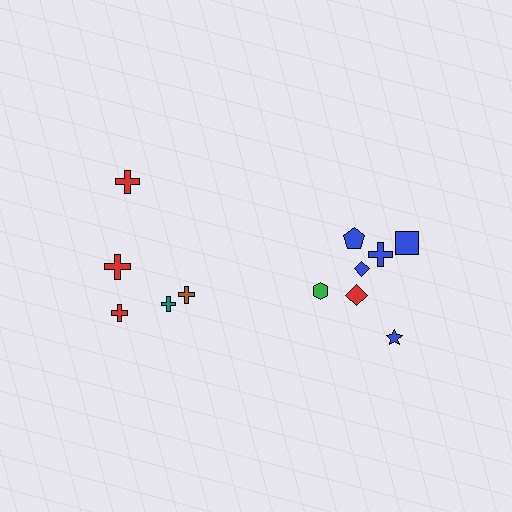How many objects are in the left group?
There are 5 objects.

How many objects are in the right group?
There are 7 objects.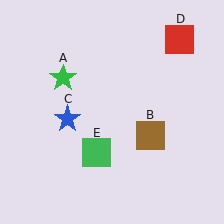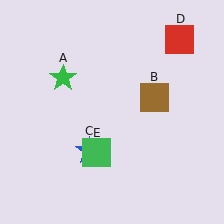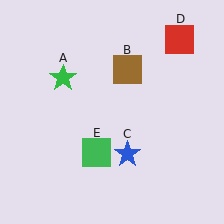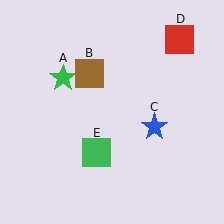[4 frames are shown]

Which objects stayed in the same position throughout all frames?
Green star (object A) and red square (object D) and green square (object E) remained stationary.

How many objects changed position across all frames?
2 objects changed position: brown square (object B), blue star (object C).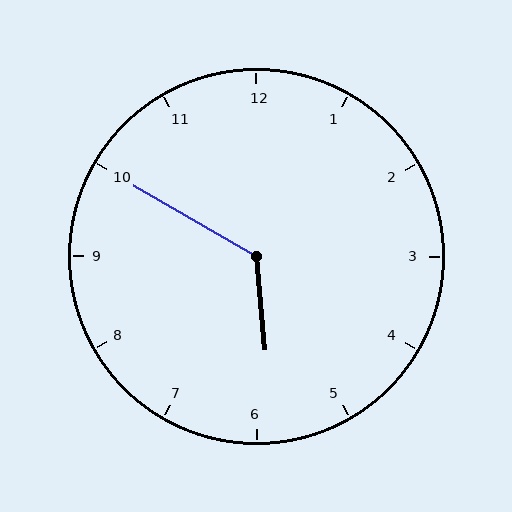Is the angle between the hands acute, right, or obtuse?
It is obtuse.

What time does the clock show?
5:50.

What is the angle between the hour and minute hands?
Approximately 125 degrees.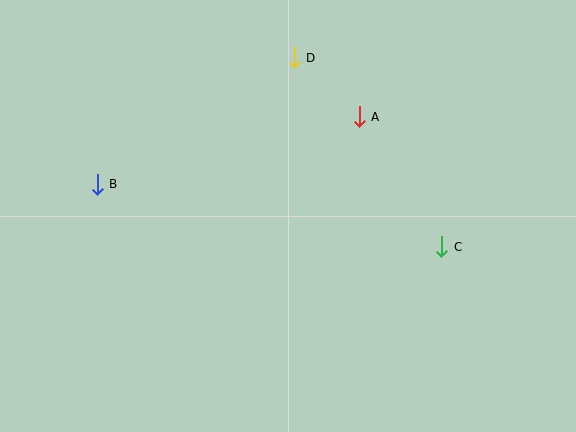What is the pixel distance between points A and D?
The distance between A and D is 88 pixels.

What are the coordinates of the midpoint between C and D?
The midpoint between C and D is at (368, 152).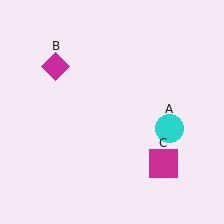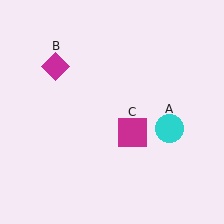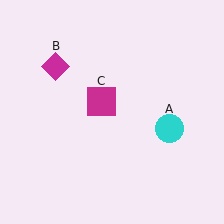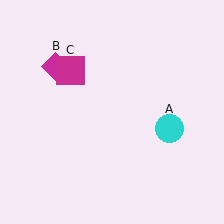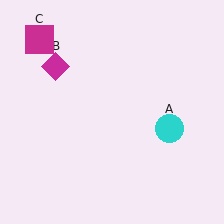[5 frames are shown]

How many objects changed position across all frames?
1 object changed position: magenta square (object C).